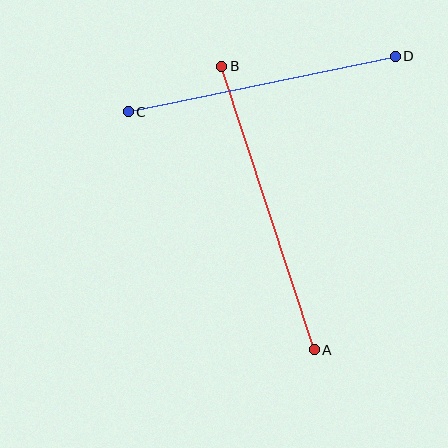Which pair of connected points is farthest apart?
Points A and B are farthest apart.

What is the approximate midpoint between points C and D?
The midpoint is at approximately (262, 84) pixels.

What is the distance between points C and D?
The distance is approximately 273 pixels.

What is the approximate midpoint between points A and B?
The midpoint is at approximately (268, 208) pixels.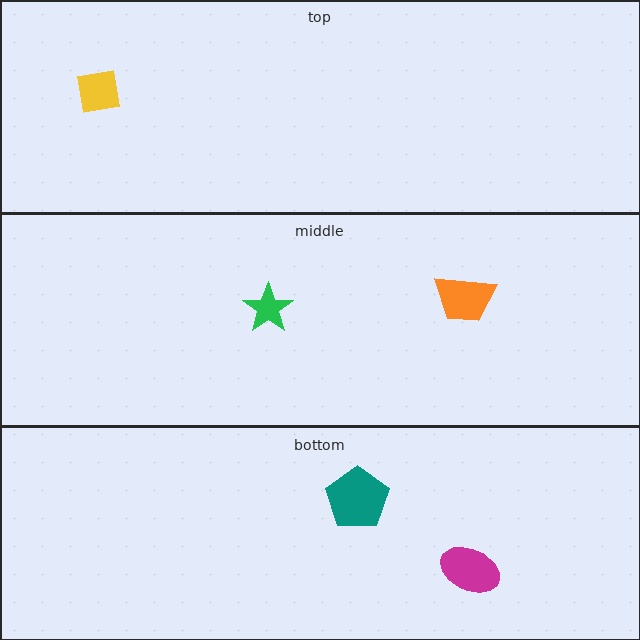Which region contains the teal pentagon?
The bottom region.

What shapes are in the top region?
The yellow square.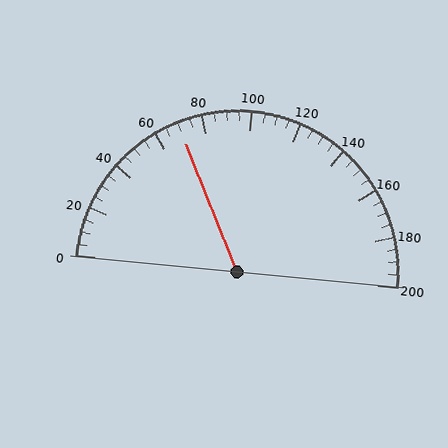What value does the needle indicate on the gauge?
The needle indicates approximately 70.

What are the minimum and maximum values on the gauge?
The gauge ranges from 0 to 200.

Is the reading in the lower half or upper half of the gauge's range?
The reading is in the lower half of the range (0 to 200).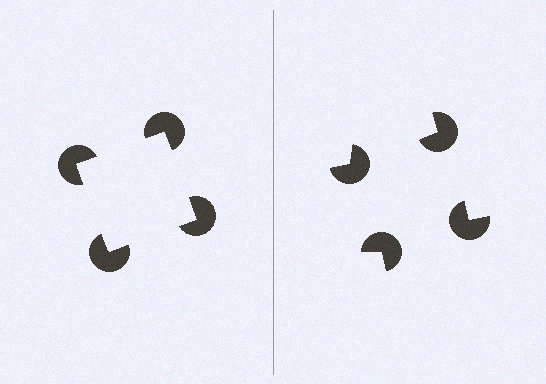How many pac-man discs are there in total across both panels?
8 — 4 on each side.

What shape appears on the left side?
An illusory square.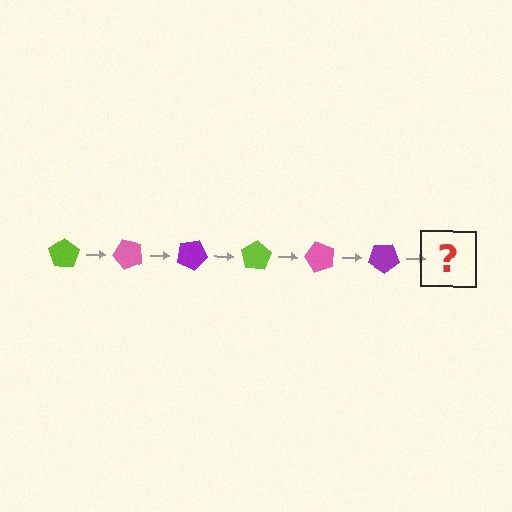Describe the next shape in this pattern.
It should be a lime pentagon, rotated 300 degrees from the start.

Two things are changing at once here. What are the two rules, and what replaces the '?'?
The two rules are that it rotates 50 degrees each step and the color cycles through lime, pink, and purple. The '?' should be a lime pentagon, rotated 300 degrees from the start.